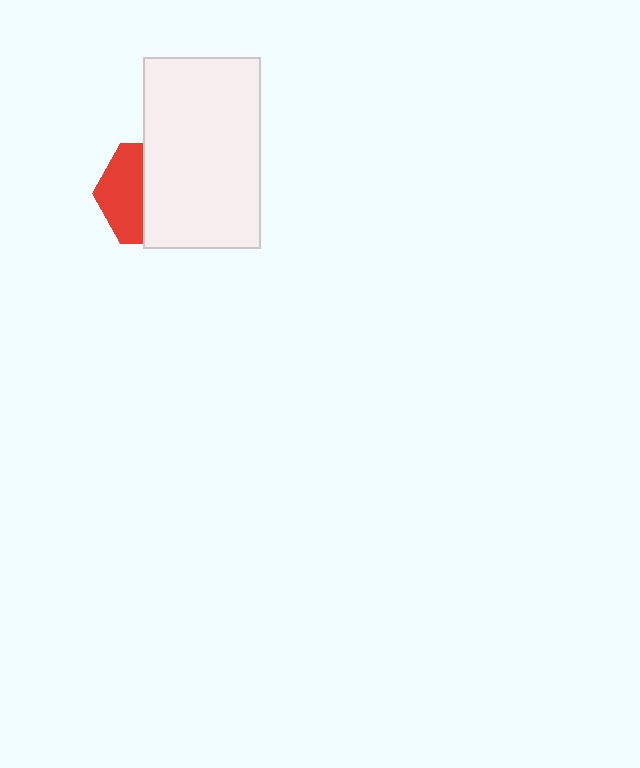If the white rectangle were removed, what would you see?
You would see the complete red hexagon.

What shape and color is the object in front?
The object in front is a white rectangle.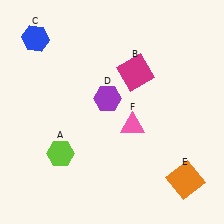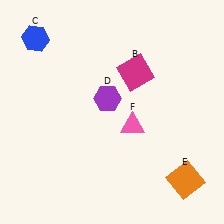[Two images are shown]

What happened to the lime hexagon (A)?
The lime hexagon (A) was removed in Image 2. It was in the bottom-left area of Image 1.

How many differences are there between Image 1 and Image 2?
There is 1 difference between the two images.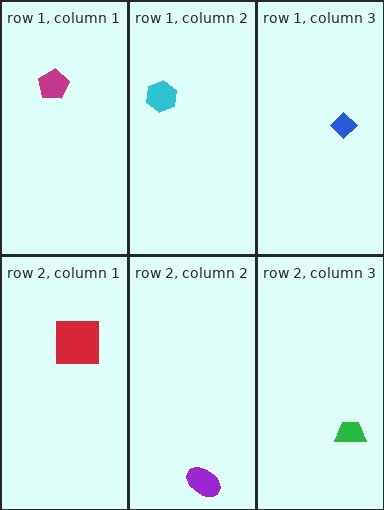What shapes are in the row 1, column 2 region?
The cyan hexagon.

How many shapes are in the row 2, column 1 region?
1.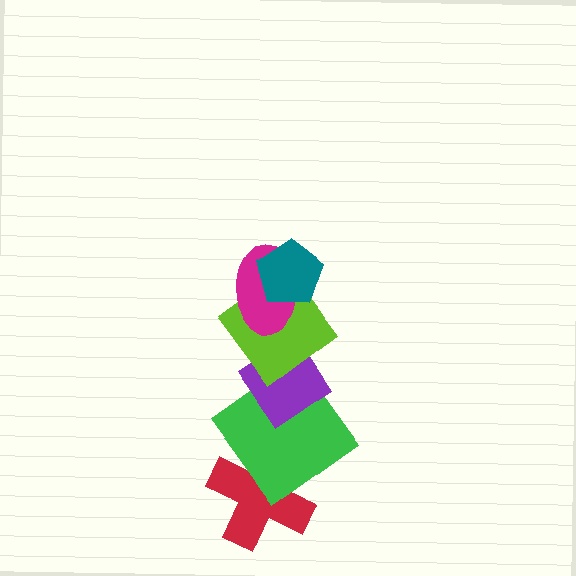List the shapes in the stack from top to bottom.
From top to bottom: the teal pentagon, the magenta ellipse, the lime diamond, the purple diamond, the green diamond, the red cross.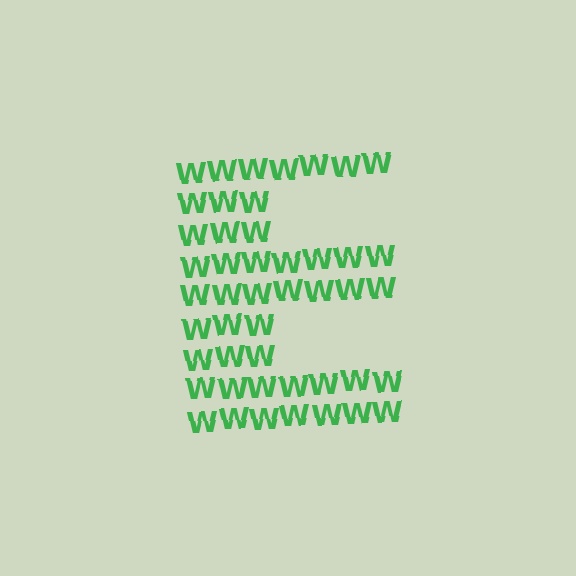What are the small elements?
The small elements are letter W's.